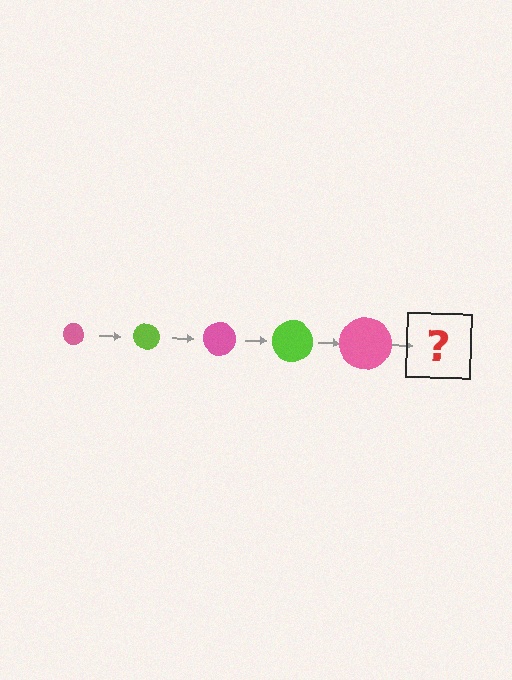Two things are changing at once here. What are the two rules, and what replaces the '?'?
The two rules are that the circle grows larger each step and the color cycles through pink and lime. The '?' should be a lime circle, larger than the previous one.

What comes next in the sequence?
The next element should be a lime circle, larger than the previous one.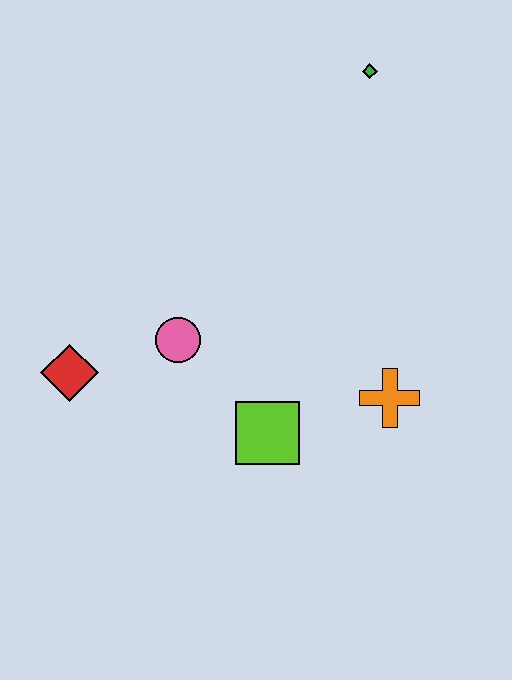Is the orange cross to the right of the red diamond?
Yes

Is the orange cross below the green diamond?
Yes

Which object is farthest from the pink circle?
The green diamond is farthest from the pink circle.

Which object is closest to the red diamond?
The pink circle is closest to the red diamond.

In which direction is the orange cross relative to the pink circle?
The orange cross is to the right of the pink circle.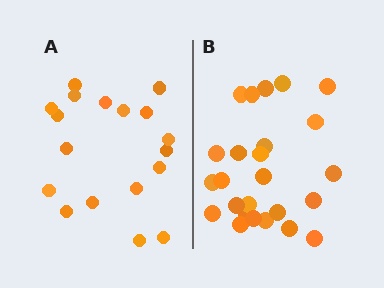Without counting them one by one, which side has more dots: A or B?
Region B (the right region) has more dots.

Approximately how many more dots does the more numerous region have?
Region B has roughly 8 or so more dots than region A.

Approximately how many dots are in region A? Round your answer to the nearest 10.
About 20 dots. (The exact count is 18, which rounds to 20.)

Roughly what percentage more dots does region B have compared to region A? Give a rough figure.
About 40% more.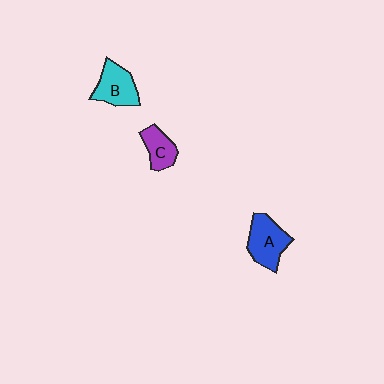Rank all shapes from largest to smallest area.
From largest to smallest: A (blue), B (cyan), C (purple).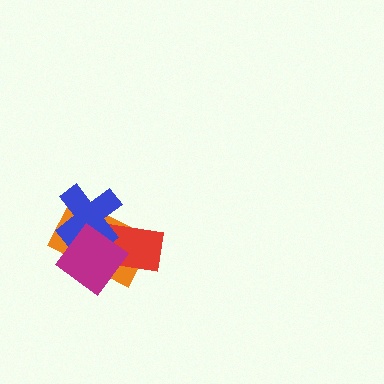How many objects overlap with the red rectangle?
3 objects overlap with the red rectangle.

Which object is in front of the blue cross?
The magenta diamond is in front of the blue cross.